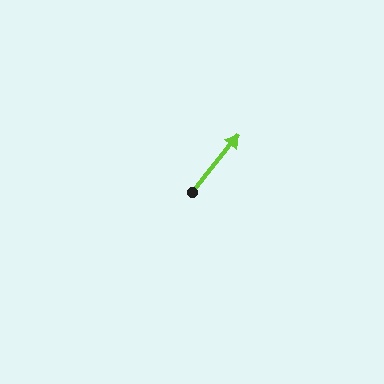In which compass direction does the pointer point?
Northeast.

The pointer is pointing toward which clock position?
Roughly 1 o'clock.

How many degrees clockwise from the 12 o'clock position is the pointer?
Approximately 39 degrees.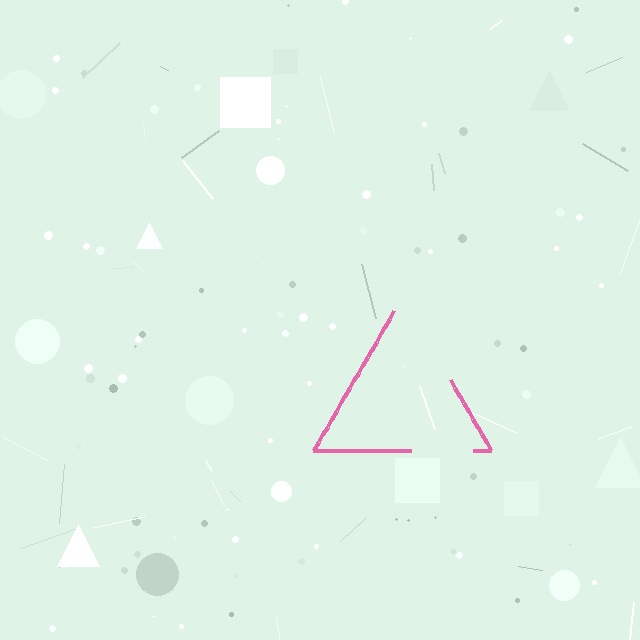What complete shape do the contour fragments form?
The contour fragments form a triangle.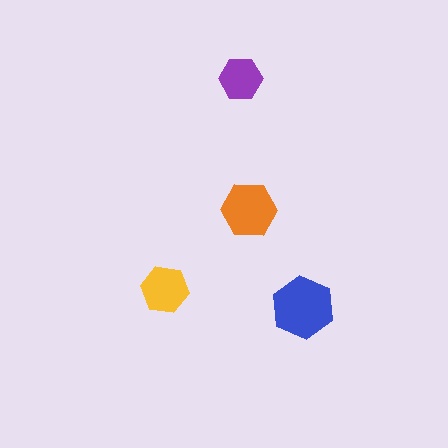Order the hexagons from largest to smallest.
the blue one, the orange one, the yellow one, the purple one.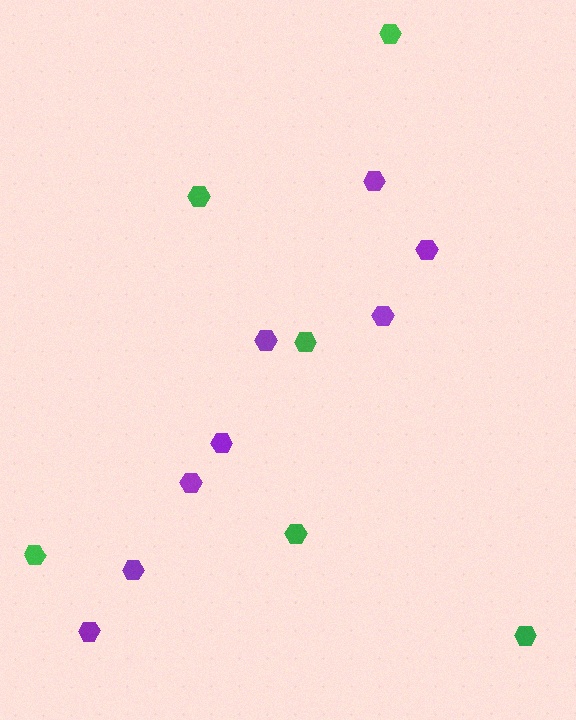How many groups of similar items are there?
There are 2 groups: one group of purple hexagons (8) and one group of green hexagons (6).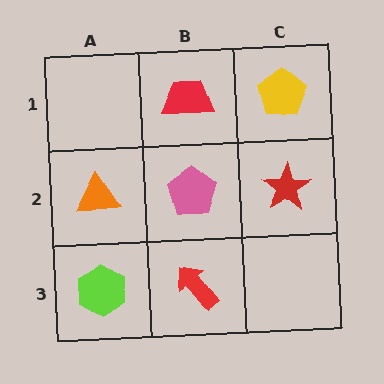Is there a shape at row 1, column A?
No, that cell is empty.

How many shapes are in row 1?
2 shapes.